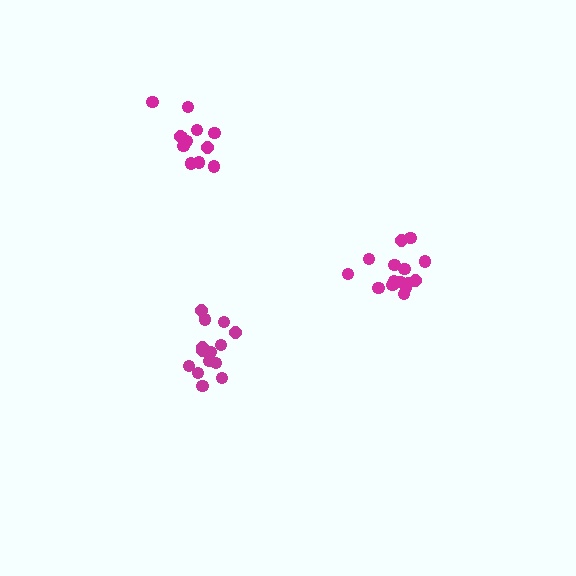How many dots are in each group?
Group 1: 14 dots, Group 2: 15 dots, Group 3: 12 dots (41 total).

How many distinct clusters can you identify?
There are 3 distinct clusters.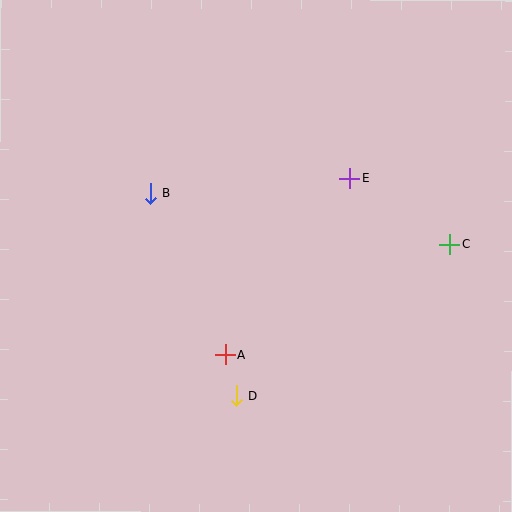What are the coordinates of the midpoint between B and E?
The midpoint between B and E is at (250, 186).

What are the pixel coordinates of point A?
Point A is at (225, 355).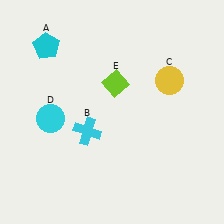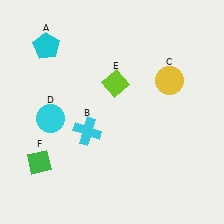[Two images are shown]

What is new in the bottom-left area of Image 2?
A green diamond (F) was added in the bottom-left area of Image 2.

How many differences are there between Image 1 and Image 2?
There is 1 difference between the two images.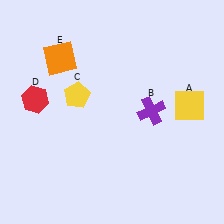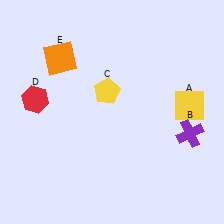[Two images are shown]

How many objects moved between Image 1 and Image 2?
2 objects moved between the two images.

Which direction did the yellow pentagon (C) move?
The yellow pentagon (C) moved right.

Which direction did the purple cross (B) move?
The purple cross (B) moved right.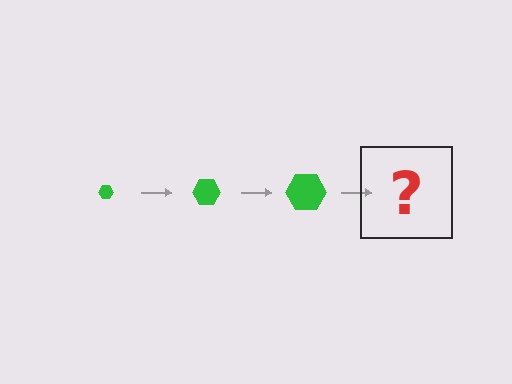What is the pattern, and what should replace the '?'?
The pattern is that the hexagon gets progressively larger each step. The '?' should be a green hexagon, larger than the previous one.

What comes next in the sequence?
The next element should be a green hexagon, larger than the previous one.